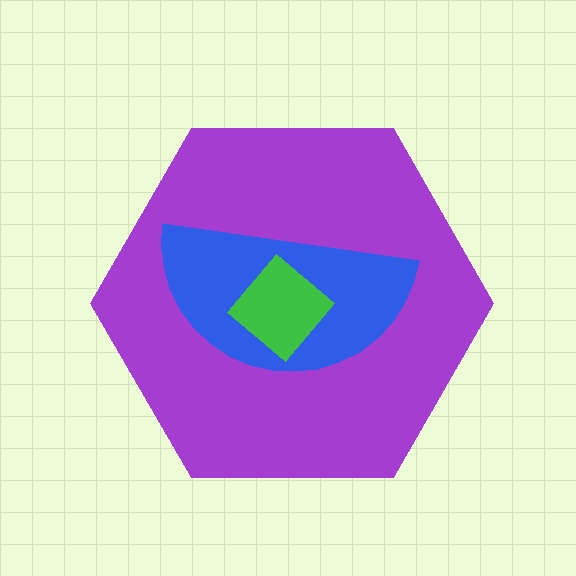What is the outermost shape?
The purple hexagon.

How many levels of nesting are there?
3.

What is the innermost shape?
The green diamond.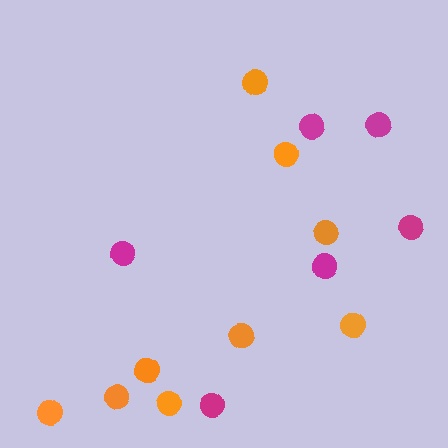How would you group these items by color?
There are 2 groups: one group of orange circles (9) and one group of magenta circles (6).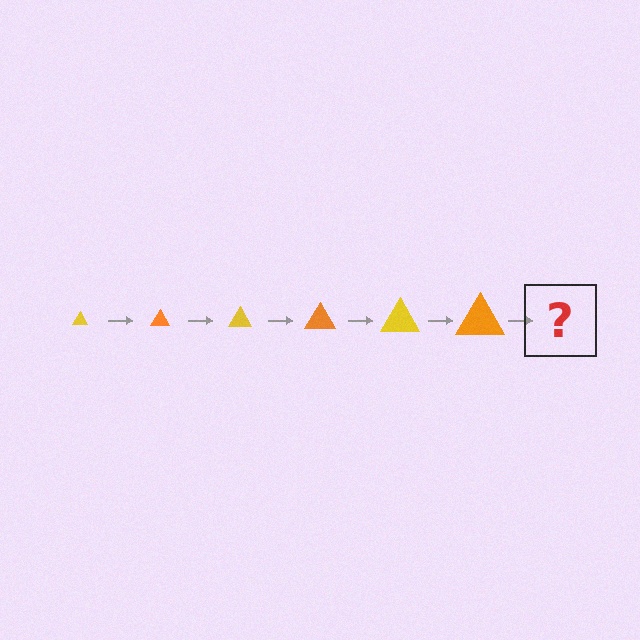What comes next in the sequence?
The next element should be a yellow triangle, larger than the previous one.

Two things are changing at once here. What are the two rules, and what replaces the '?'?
The two rules are that the triangle grows larger each step and the color cycles through yellow and orange. The '?' should be a yellow triangle, larger than the previous one.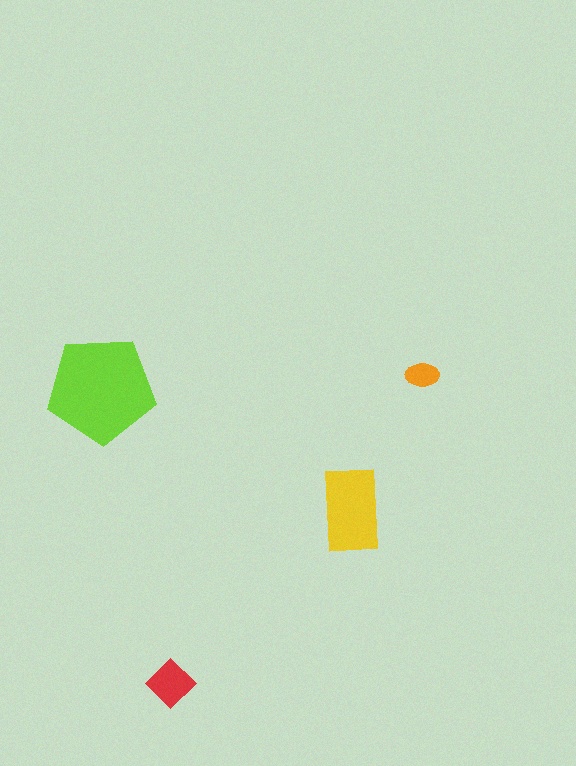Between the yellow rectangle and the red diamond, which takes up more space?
The yellow rectangle.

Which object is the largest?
The lime pentagon.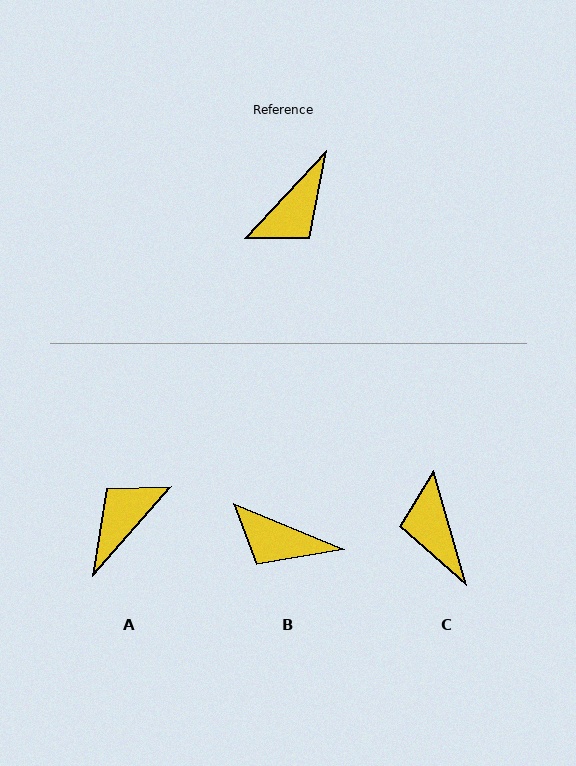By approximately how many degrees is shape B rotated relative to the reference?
Approximately 69 degrees clockwise.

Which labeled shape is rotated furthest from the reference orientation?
A, about 178 degrees away.